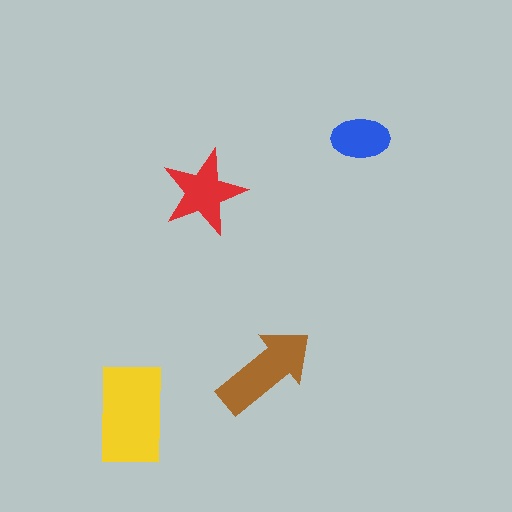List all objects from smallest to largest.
The blue ellipse, the red star, the brown arrow, the yellow rectangle.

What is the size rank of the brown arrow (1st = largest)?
2nd.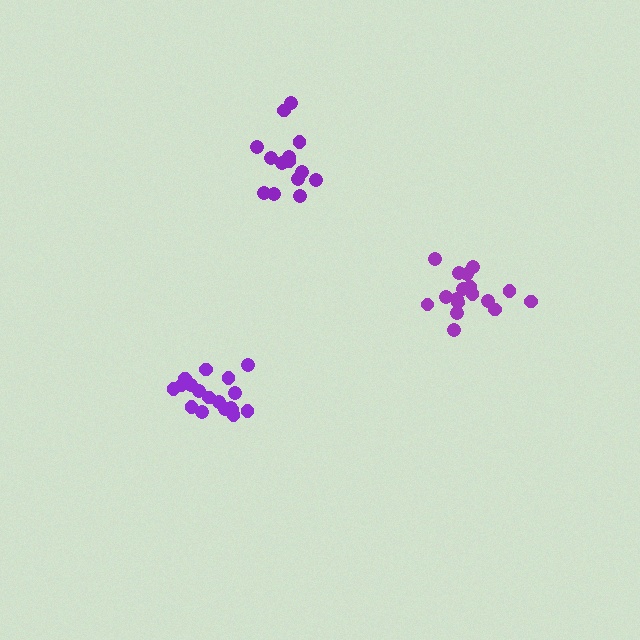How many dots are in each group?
Group 1: 14 dots, Group 2: 18 dots, Group 3: 17 dots (49 total).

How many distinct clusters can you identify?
There are 3 distinct clusters.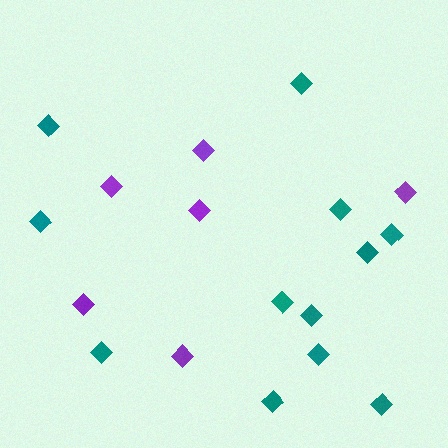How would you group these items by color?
There are 2 groups: one group of purple diamonds (6) and one group of teal diamonds (12).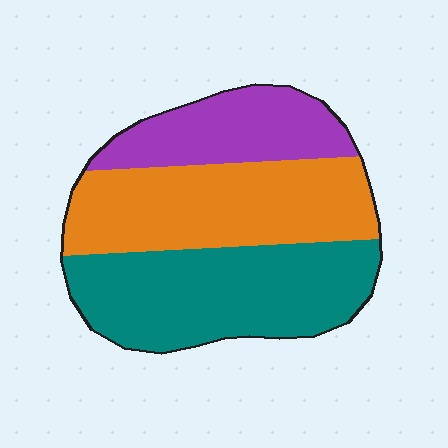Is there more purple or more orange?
Orange.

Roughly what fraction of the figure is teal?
Teal takes up about two fifths (2/5) of the figure.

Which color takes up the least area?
Purple, at roughly 20%.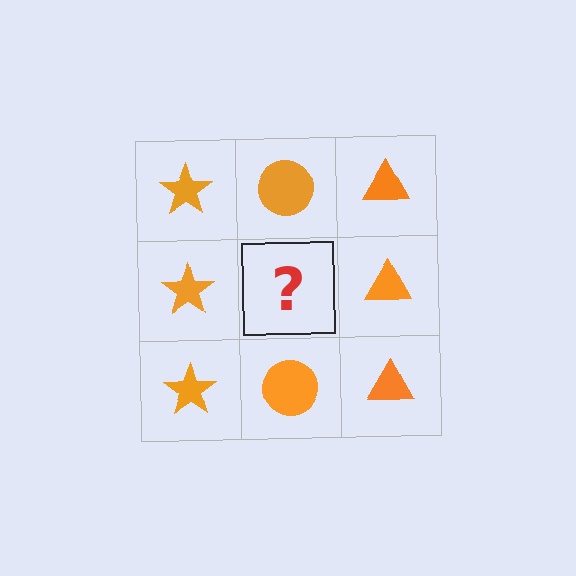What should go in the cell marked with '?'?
The missing cell should contain an orange circle.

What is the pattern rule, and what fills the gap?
The rule is that each column has a consistent shape. The gap should be filled with an orange circle.